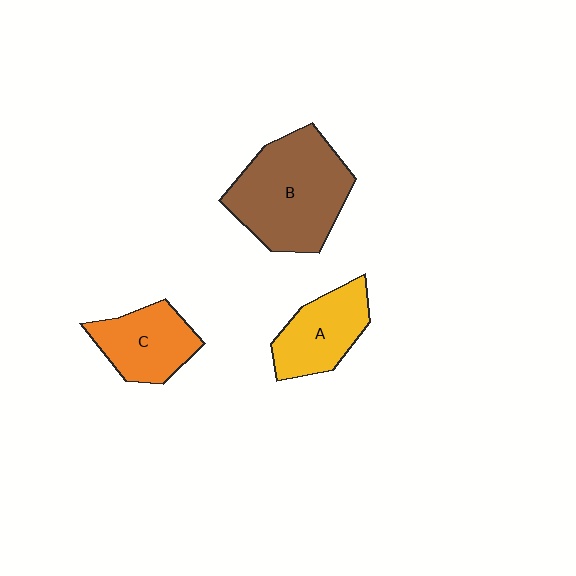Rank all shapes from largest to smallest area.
From largest to smallest: B (brown), A (yellow), C (orange).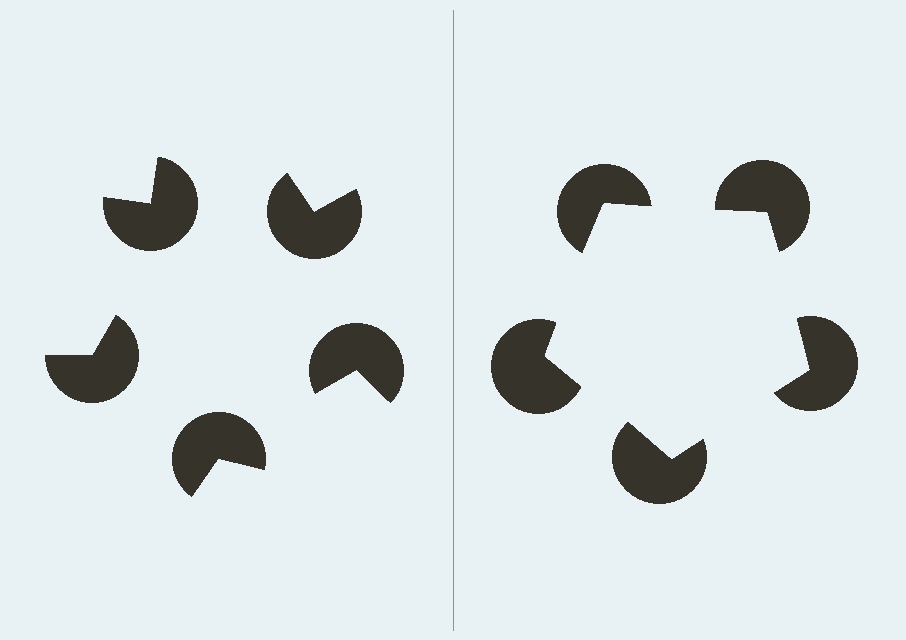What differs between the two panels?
The pac-man discs are positioned identically on both sides; only the wedge orientations differ. On the right they align to a pentagon; on the left they are misaligned.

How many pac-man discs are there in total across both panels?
10 — 5 on each side.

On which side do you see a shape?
An illusory pentagon appears on the right side. On the left side the wedge cuts are rotated, so no coherent shape forms.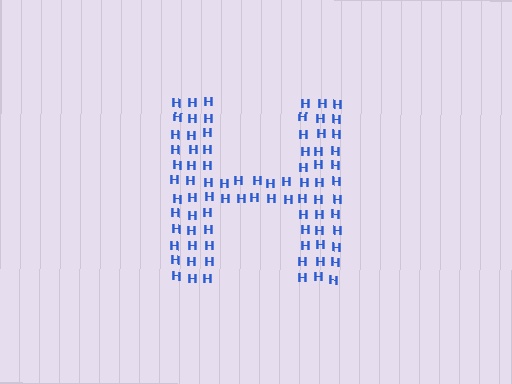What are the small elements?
The small elements are letter H's.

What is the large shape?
The large shape is the letter H.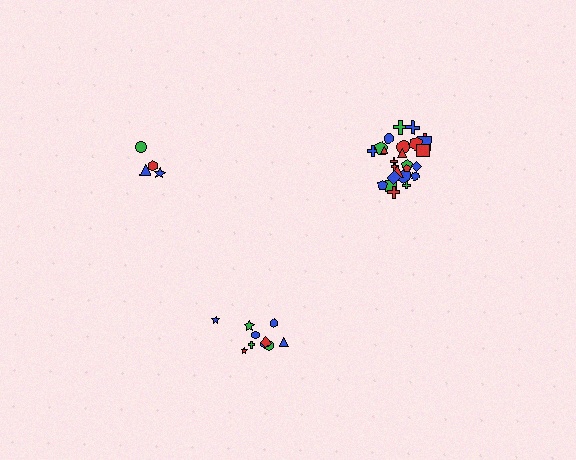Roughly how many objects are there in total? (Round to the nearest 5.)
Roughly 40 objects in total.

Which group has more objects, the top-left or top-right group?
The top-right group.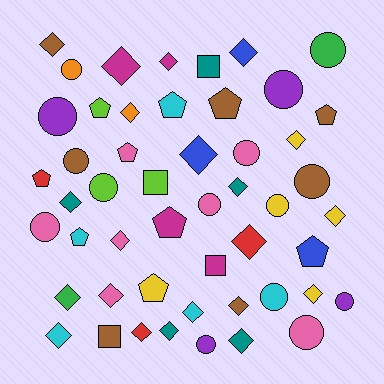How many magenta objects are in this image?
There are 4 magenta objects.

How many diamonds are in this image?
There are 21 diamonds.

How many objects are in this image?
There are 50 objects.